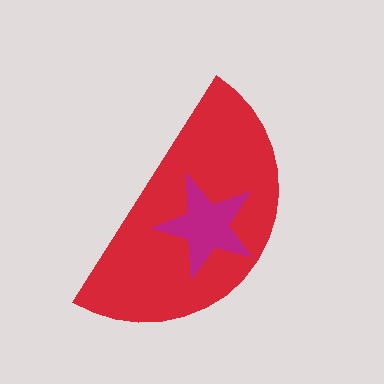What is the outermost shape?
The red semicircle.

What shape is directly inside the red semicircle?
The magenta star.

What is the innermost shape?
The magenta star.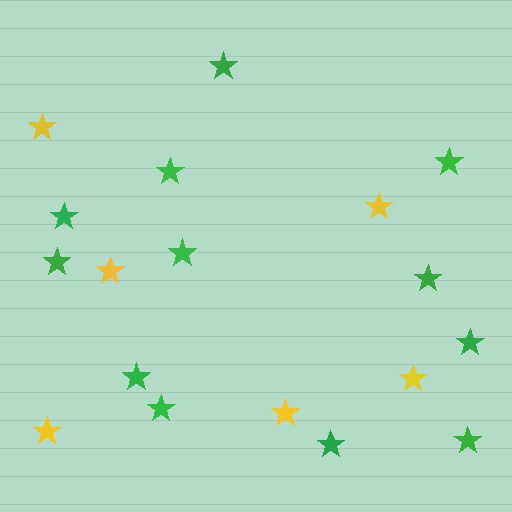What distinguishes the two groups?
There are 2 groups: one group of yellow stars (6) and one group of green stars (12).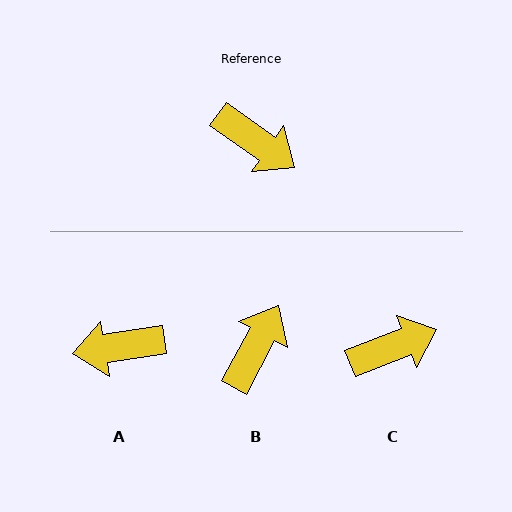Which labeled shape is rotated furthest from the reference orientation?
A, about 136 degrees away.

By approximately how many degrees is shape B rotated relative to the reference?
Approximately 97 degrees counter-clockwise.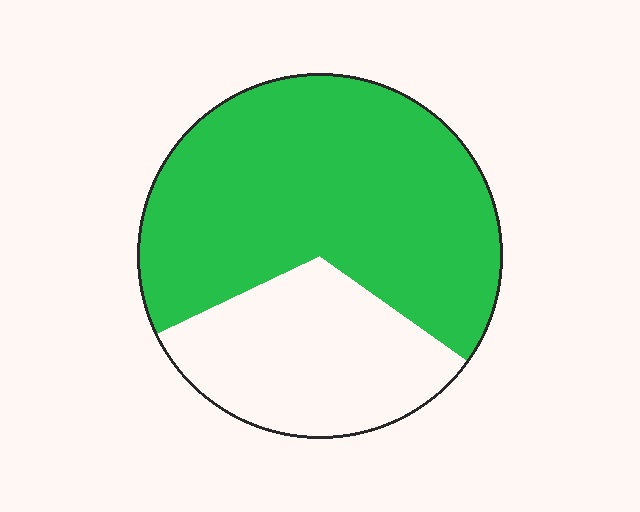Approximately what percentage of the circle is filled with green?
Approximately 65%.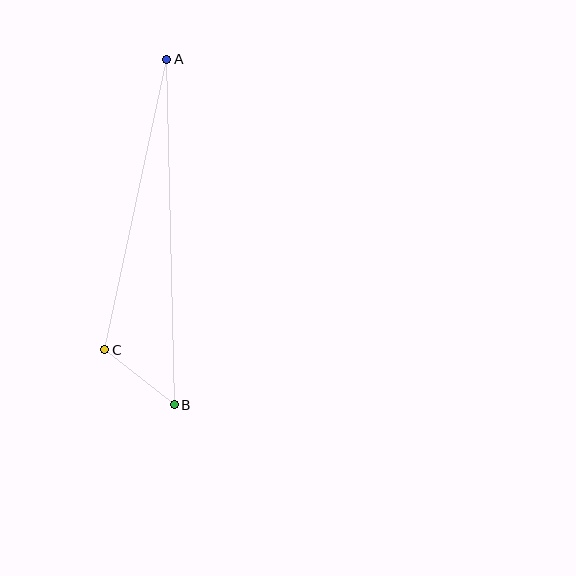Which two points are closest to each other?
Points B and C are closest to each other.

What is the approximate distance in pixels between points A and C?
The distance between A and C is approximately 297 pixels.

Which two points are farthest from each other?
Points A and B are farthest from each other.